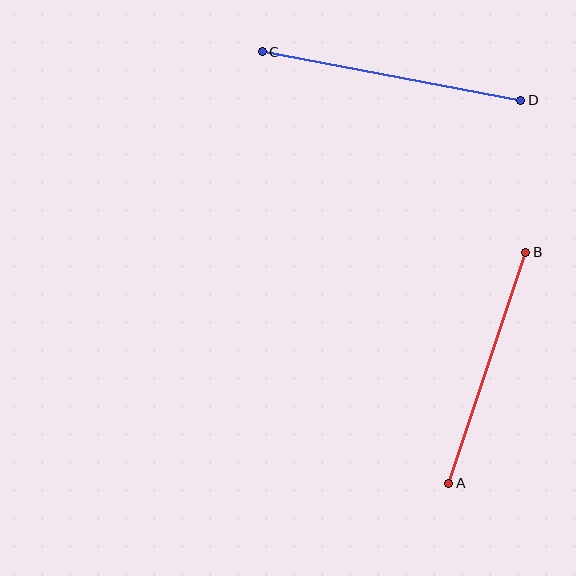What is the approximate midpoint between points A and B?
The midpoint is at approximately (487, 368) pixels.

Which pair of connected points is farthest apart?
Points C and D are farthest apart.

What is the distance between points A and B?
The distance is approximately 243 pixels.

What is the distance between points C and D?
The distance is approximately 263 pixels.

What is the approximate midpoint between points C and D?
The midpoint is at approximately (392, 76) pixels.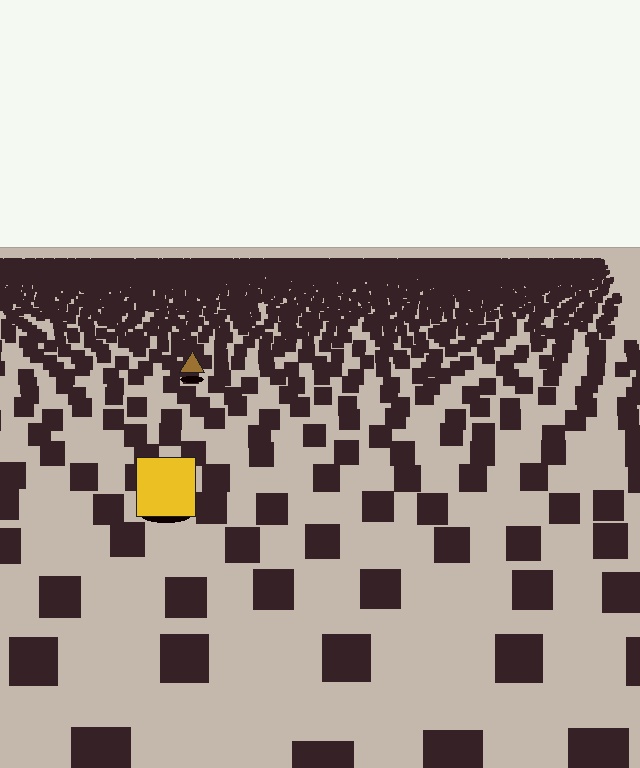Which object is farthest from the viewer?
The brown triangle is farthest from the viewer. It appears smaller and the ground texture around it is denser.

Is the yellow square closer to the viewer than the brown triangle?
Yes. The yellow square is closer — you can tell from the texture gradient: the ground texture is coarser near it.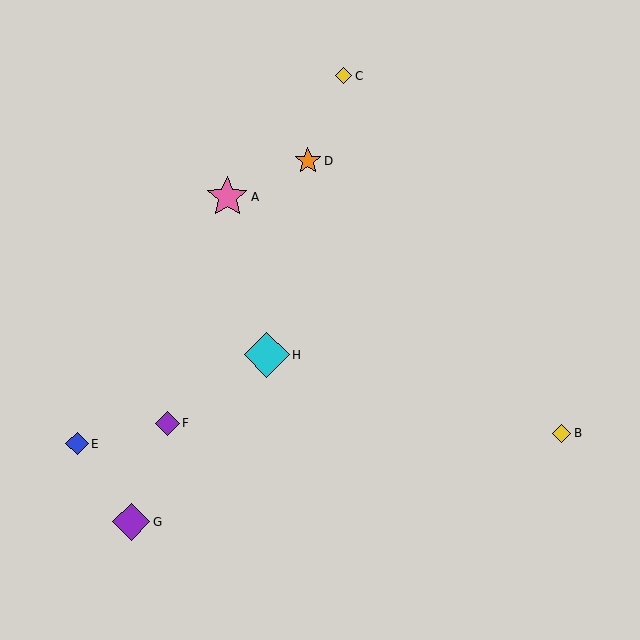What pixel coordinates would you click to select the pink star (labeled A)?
Click at (227, 197) to select the pink star A.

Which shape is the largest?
The cyan diamond (labeled H) is the largest.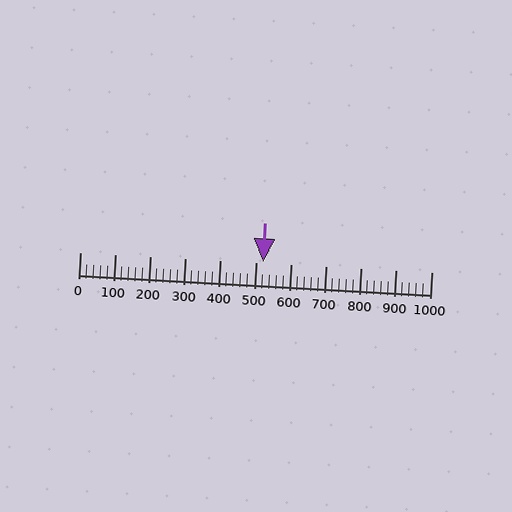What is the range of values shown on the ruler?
The ruler shows values from 0 to 1000.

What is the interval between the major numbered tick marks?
The major tick marks are spaced 100 units apart.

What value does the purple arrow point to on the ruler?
The purple arrow points to approximately 520.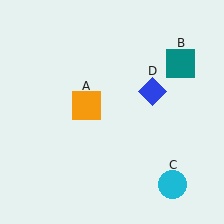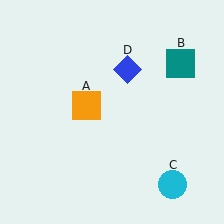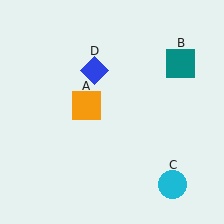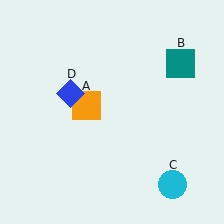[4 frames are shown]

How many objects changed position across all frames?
1 object changed position: blue diamond (object D).